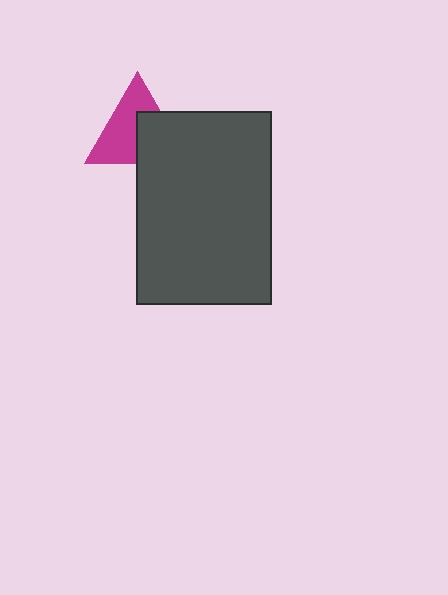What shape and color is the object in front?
The object in front is a dark gray rectangle.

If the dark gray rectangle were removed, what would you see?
You would see the complete magenta triangle.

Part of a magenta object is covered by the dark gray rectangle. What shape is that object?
It is a triangle.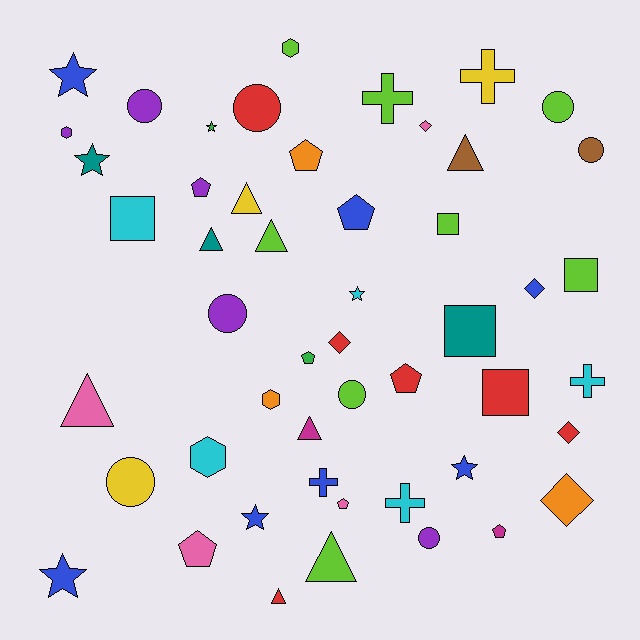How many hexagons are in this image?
There are 4 hexagons.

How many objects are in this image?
There are 50 objects.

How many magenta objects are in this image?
There are 2 magenta objects.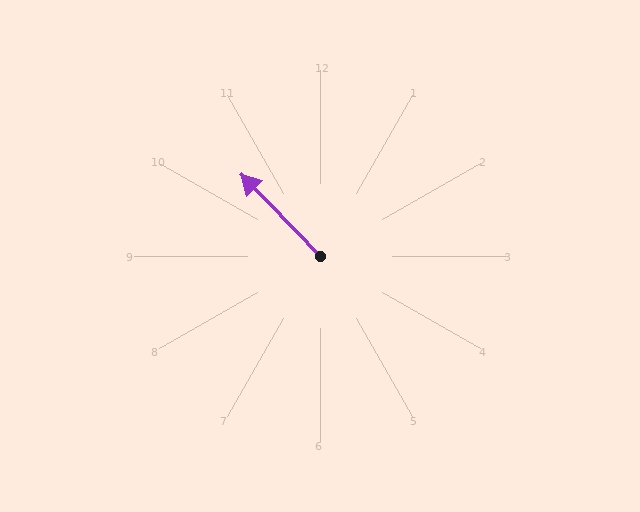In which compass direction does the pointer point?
Northwest.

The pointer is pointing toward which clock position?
Roughly 11 o'clock.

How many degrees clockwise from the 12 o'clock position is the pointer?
Approximately 316 degrees.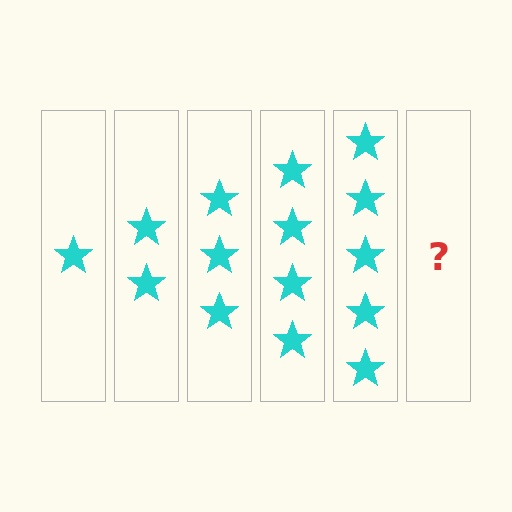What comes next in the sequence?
The next element should be 6 stars.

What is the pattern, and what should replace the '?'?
The pattern is that each step adds one more star. The '?' should be 6 stars.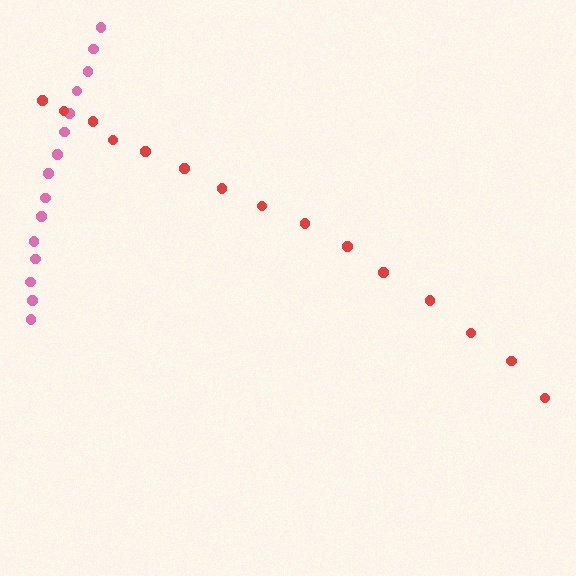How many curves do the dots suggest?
There are 2 distinct paths.